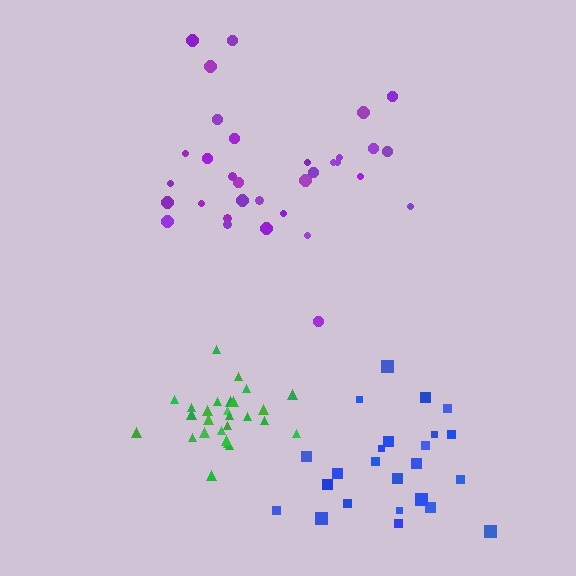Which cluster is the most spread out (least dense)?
Purple.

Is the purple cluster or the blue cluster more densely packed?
Blue.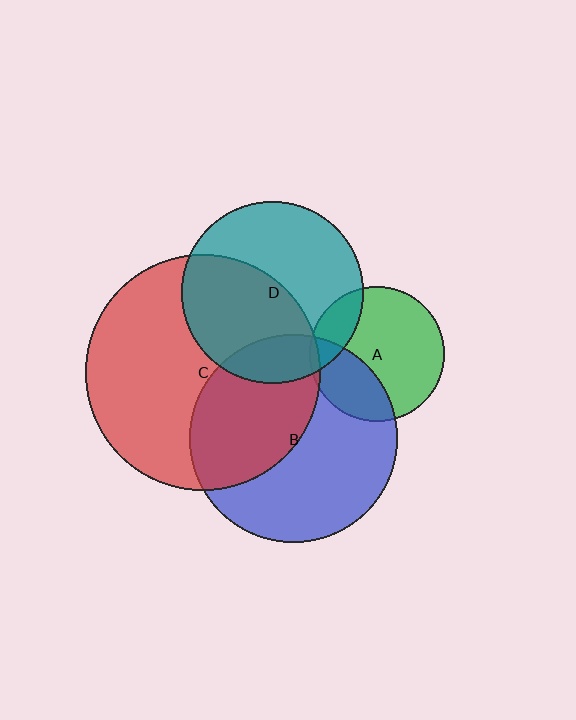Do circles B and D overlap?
Yes.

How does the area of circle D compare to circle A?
Approximately 1.8 times.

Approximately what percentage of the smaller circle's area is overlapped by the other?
Approximately 15%.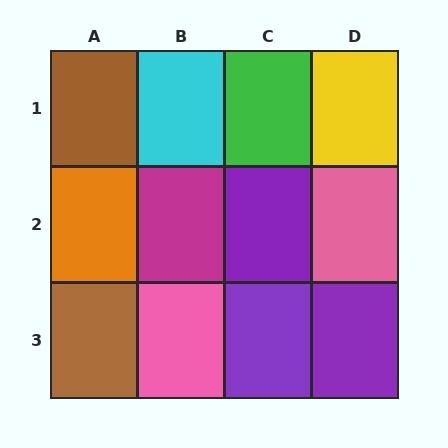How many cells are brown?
2 cells are brown.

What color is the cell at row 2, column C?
Purple.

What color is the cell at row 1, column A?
Brown.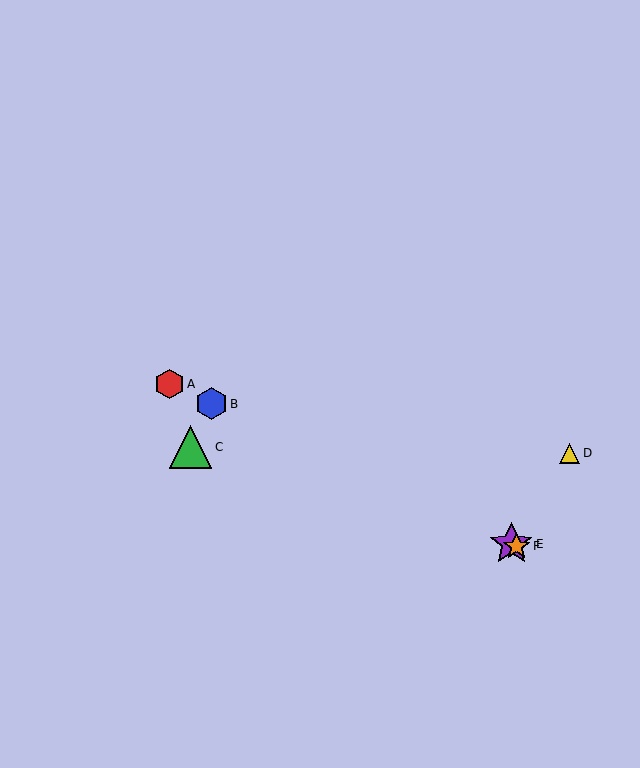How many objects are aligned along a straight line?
4 objects (A, B, E, F) are aligned along a straight line.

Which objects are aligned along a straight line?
Objects A, B, E, F are aligned along a straight line.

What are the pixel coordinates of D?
Object D is at (570, 453).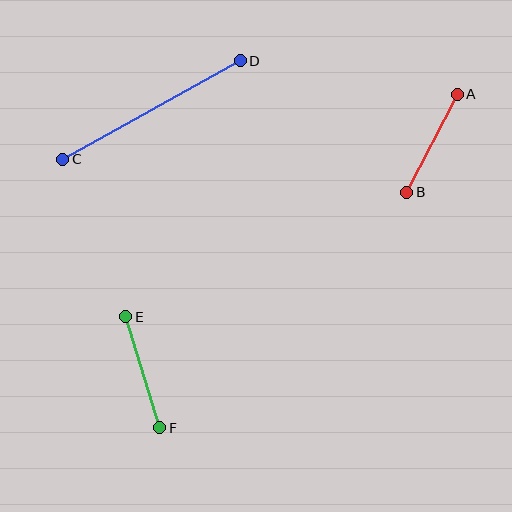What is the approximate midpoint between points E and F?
The midpoint is at approximately (143, 372) pixels.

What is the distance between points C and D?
The distance is approximately 203 pixels.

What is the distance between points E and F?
The distance is approximately 116 pixels.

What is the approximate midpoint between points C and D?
The midpoint is at approximately (151, 110) pixels.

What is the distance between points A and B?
The distance is approximately 110 pixels.